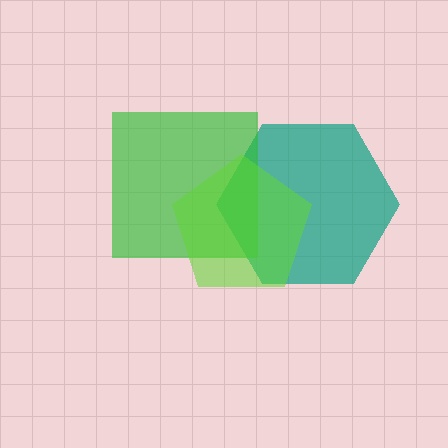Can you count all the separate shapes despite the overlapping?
Yes, there are 3 separate shapes.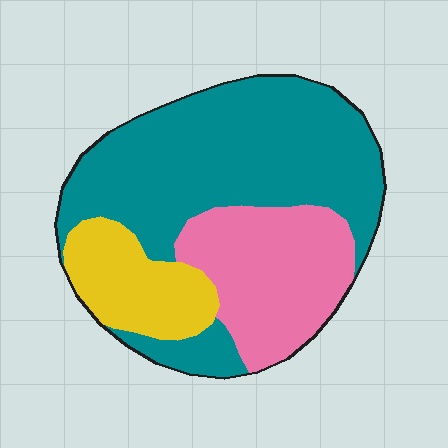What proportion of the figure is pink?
Pink takes up about one quarter (1/4) of the figure.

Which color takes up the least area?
Yellow, at roughly 15%.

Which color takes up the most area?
Teal, at roughly 55%.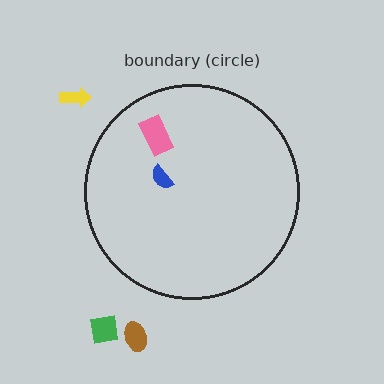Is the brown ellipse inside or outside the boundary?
Outside.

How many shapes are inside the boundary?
2 inside, 3 outside.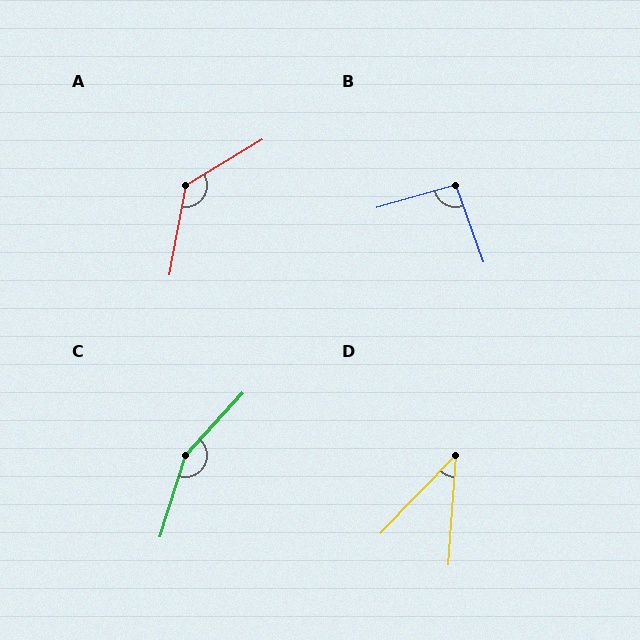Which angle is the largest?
C, at approximately 155 degrees.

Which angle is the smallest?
D, at approximately 40 degrees.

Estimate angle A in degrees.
Approximately 132 degrees.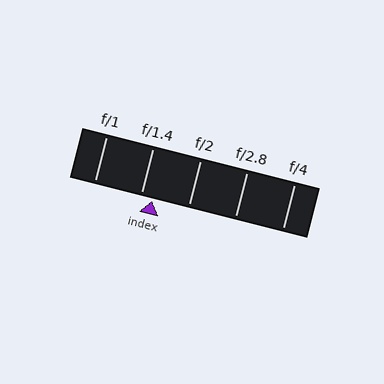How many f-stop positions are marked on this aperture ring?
There are 5 f-stop positions marked.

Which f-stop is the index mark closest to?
The index mark is closest to f/1.4.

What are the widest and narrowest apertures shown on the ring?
The widest aperture shown is f/1 and the narrowest is f/4.